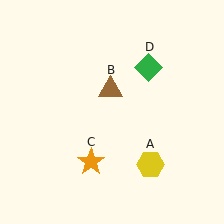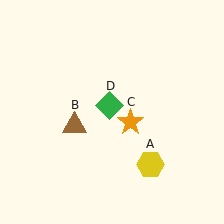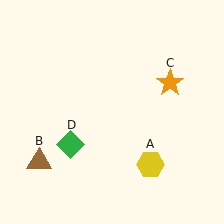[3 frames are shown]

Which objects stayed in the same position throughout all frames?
Yellow hexagon (object A) remained stationary.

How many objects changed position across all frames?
3 objects changed position: brown triangle (object B), orange star (object C), green diamond (object D).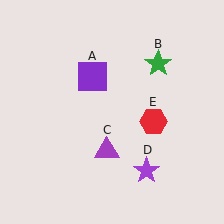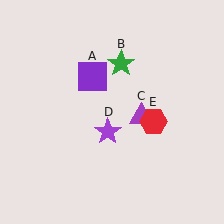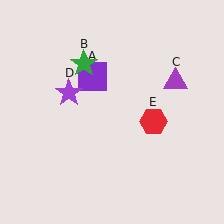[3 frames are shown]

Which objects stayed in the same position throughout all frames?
Purple square (object A) and red hexagon (object E) remained stationary.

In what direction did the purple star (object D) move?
The purple star (object D) moved up and to the left.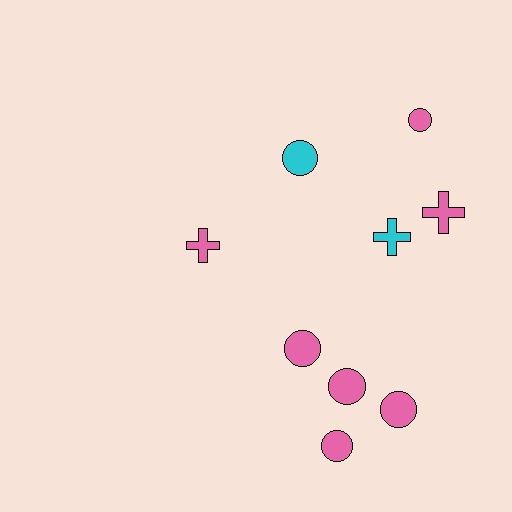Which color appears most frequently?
Pink, with 7 objects.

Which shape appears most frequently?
Circle, with 6 objects.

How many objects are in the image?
There are 9 objects.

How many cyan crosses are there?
There is 1 cyan cross.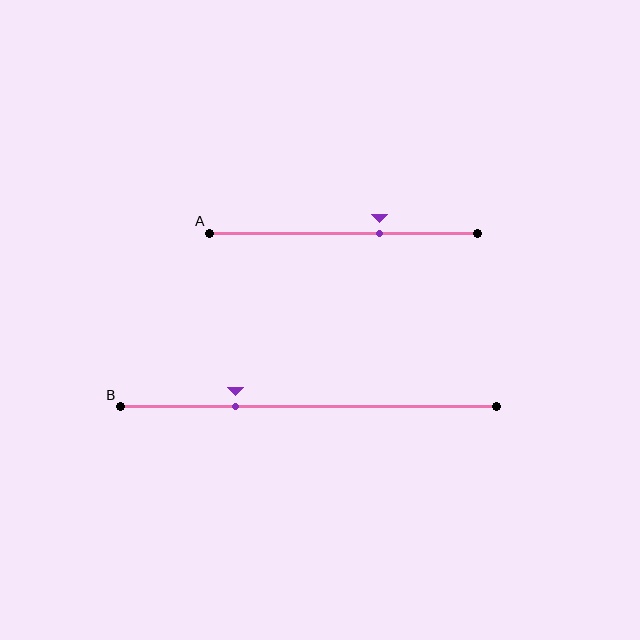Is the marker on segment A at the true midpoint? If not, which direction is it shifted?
No, the marker on segment A is shifted to the right by about 13% of the segment length.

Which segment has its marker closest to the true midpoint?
Segment A has its marker closest to the true midpoint.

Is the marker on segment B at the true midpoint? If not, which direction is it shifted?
No, the marker on segment B is shifted to the left by about 20% of the segment length.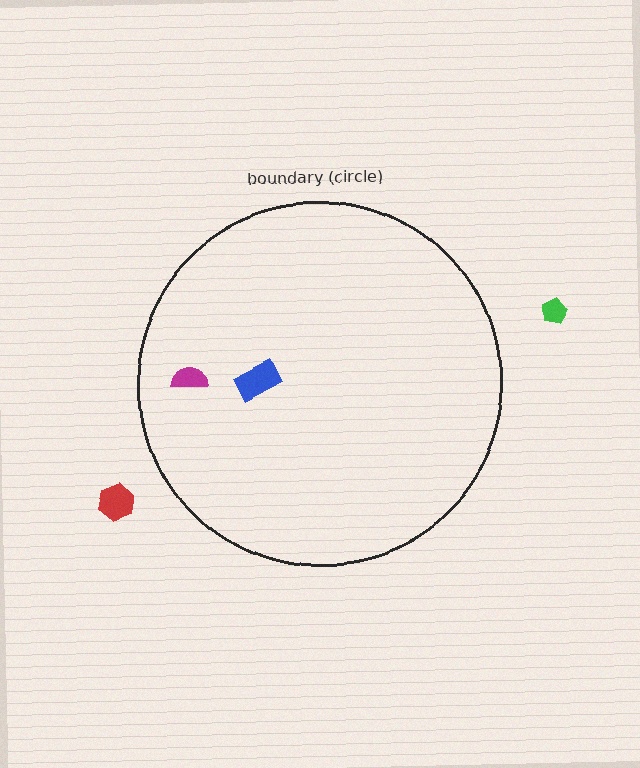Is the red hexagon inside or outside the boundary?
Outside.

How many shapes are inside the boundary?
2 inside, 2 outside.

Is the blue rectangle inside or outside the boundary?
Inside.